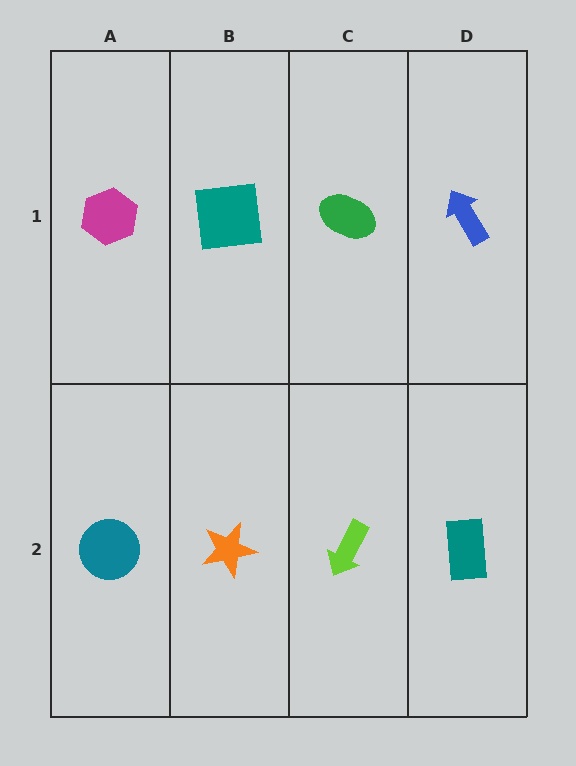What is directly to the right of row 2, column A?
An orange star.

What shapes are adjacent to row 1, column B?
An orange star (row 2, column B), a magenta hexagon (row 1, column A), a green ellipse (row 1, column C).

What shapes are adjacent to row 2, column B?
A teal square (row 1, column B), a teal circle (row 2, column A), a lime arrow (row 2, column C).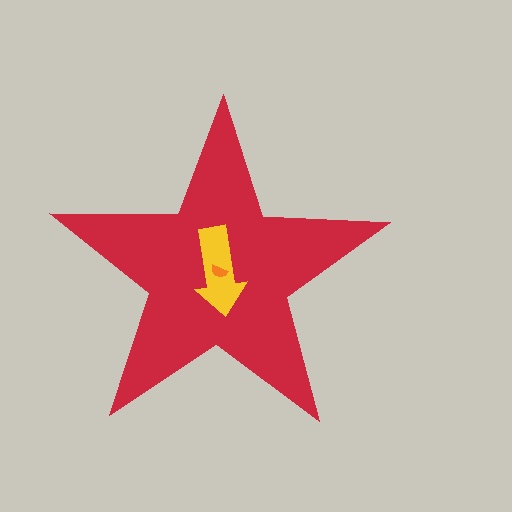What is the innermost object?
The orange semicircle.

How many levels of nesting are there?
3.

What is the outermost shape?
The red star.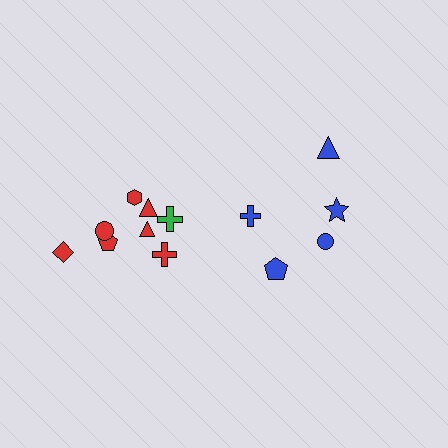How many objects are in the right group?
There are 5 objects.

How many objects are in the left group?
There are 8 objects.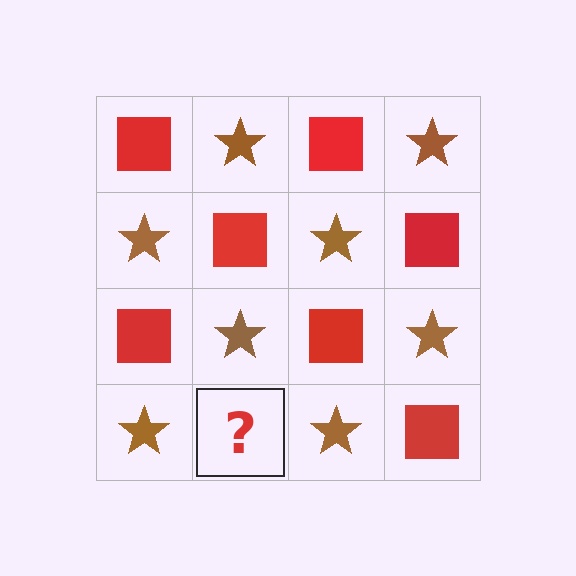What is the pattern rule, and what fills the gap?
The rule is that it alternates red square and brown star in a checkerboard pattern. The gap should be filled with a red square.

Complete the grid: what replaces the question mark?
The question mark should be replaced with a red square.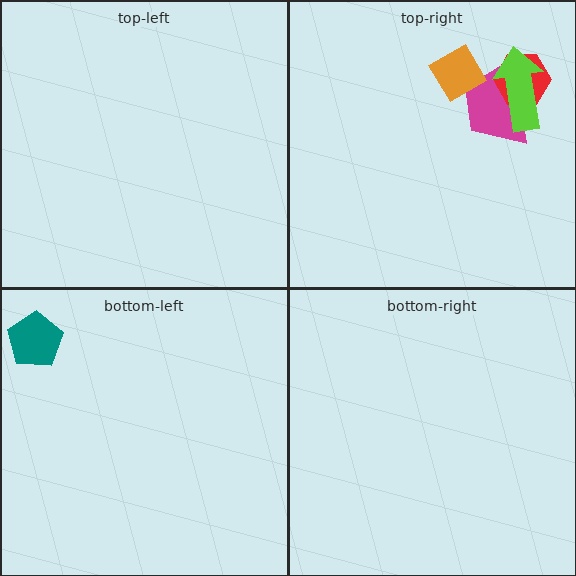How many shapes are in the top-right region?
4.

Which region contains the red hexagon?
The top-right region.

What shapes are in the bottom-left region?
The teal pentagon.